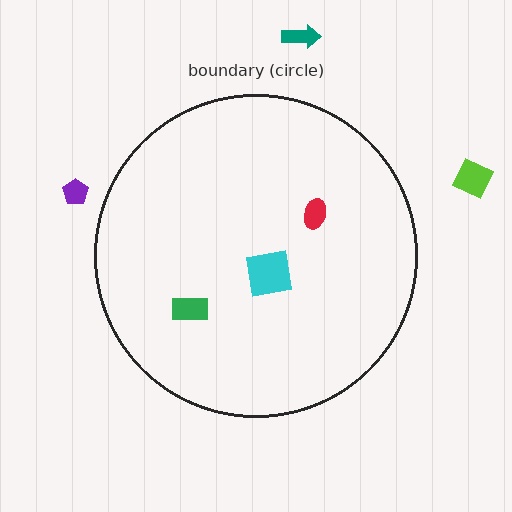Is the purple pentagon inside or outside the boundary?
Outside.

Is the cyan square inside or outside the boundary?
Inside.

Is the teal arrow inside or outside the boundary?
Outside.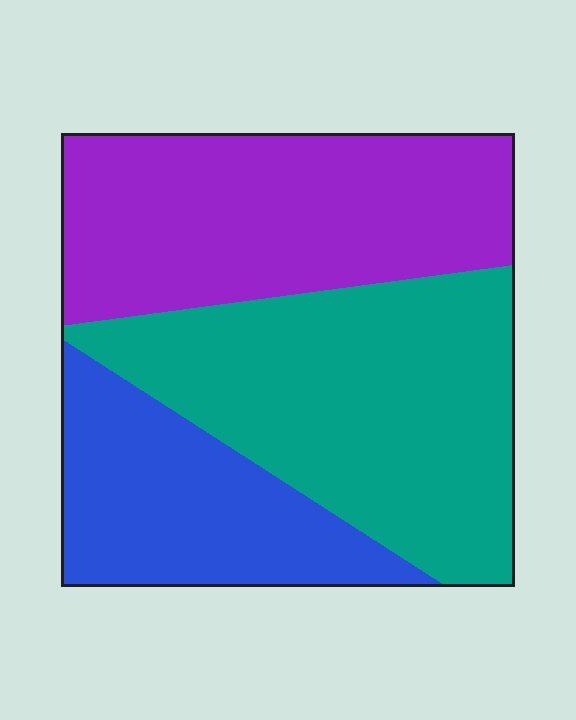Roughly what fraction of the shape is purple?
Purple takes up about three eighths (3/8) of the shape.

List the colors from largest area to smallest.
From largest to smallest: teal, purple, blue.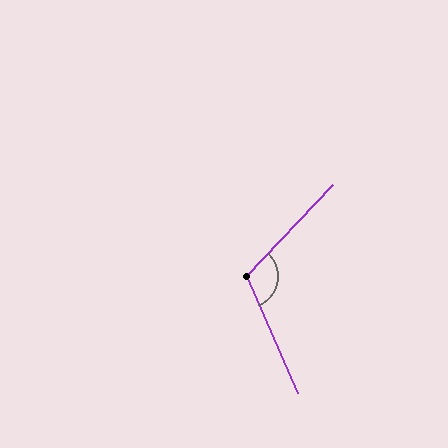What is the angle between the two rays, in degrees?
Approximately 113 degrees.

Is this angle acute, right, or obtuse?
It is obtuse.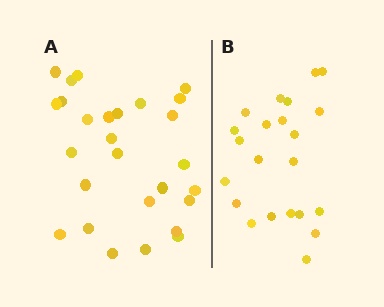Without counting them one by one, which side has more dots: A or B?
Region A (the left region) has more dots.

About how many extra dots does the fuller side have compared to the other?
Region A has about 5 more dots than region B.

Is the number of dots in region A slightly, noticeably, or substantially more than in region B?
Region A has only slightly more — the two regions are fairly close. The ratio is roughly 1.2 to 1.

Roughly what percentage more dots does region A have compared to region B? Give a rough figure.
About 25% more.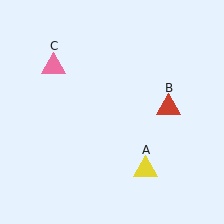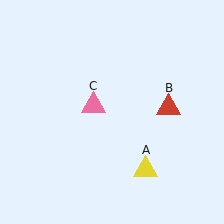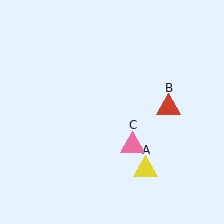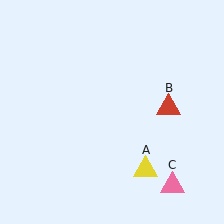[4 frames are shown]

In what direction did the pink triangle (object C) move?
The pink triangle (object C) moved down and to the right.